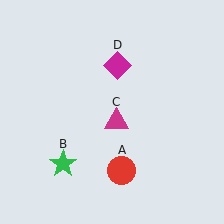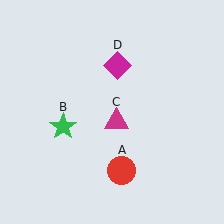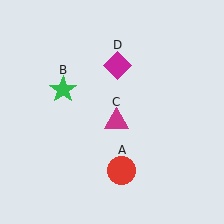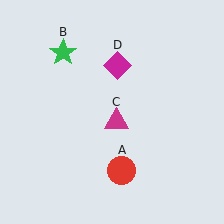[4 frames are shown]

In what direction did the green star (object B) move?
The green star (object B) moved up.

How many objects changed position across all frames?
1 object changed position: green star (object B).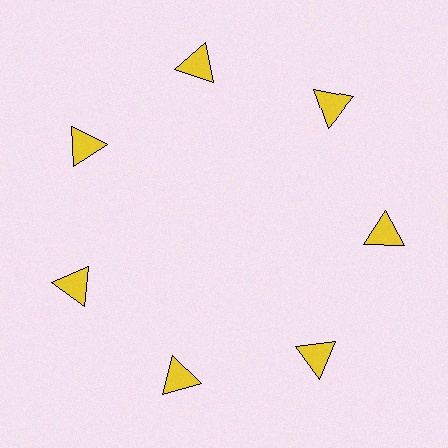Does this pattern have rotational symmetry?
Yes, this pattern has 7-fold rotational symmetry. It looks the same after rotating 51 degrees around the center.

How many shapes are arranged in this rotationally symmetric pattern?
There are 7 shapes, arranged in 7 groups of 1.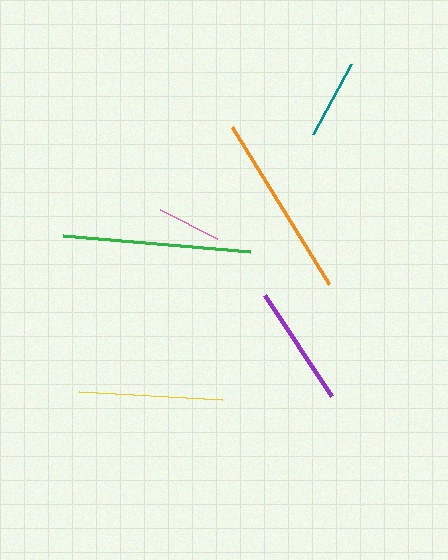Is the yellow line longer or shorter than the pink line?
The yellow line is longer than the pink line.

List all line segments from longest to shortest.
From longest to shortest: green, orange, yellow, purple, teal, pink.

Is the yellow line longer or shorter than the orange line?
The orange line is longer than the yellow line.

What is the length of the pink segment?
The pink segment is approximately 64 pixels long.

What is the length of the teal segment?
The teal segment is approximately 80 pixels long.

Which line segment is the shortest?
The pink line is the shortest at approximately 64 pixels.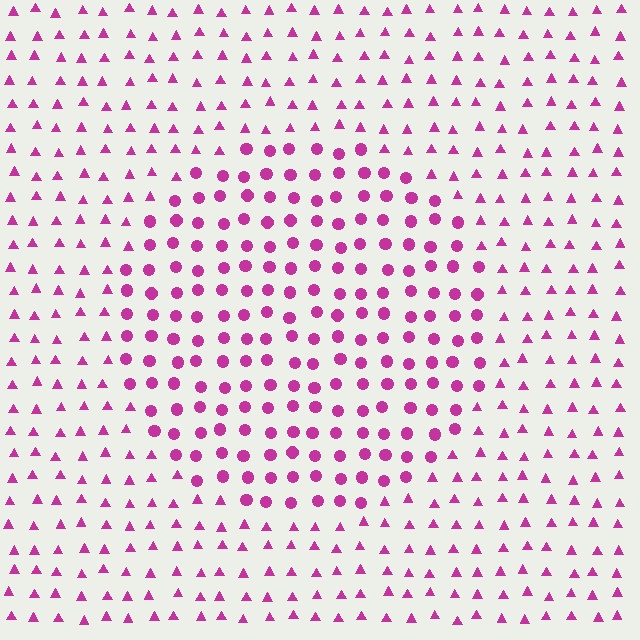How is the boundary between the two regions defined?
The boundary is defined by a change in element shape: circles inside vs. triangles outside. All elements share the same color and spacing.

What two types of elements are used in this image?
The image uses circles inside the circle region and triangles outside it.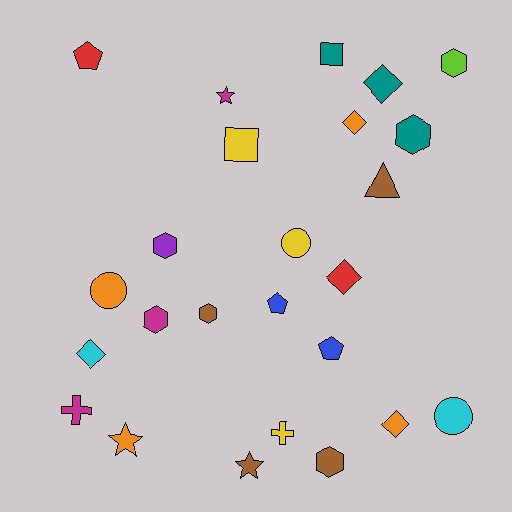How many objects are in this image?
There are 25 objects.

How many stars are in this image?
There are 3 stars.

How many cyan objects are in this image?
There are 2 cyan objects.